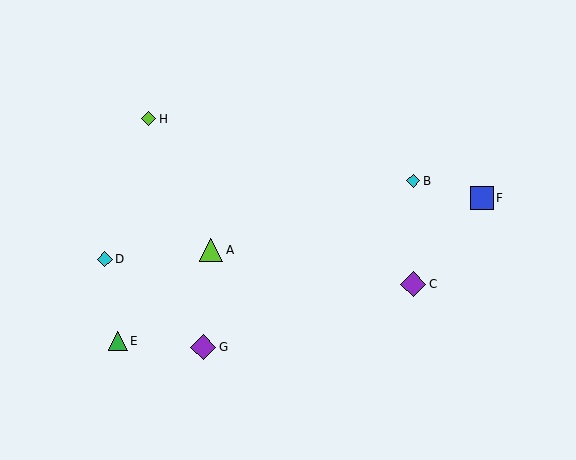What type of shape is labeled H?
Shape H is a lime diamond.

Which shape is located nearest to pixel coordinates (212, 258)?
The lime triangle (labeled A) at (211, 250) is nearest to that location.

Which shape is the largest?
The purple diamond (labeled C) is the largest.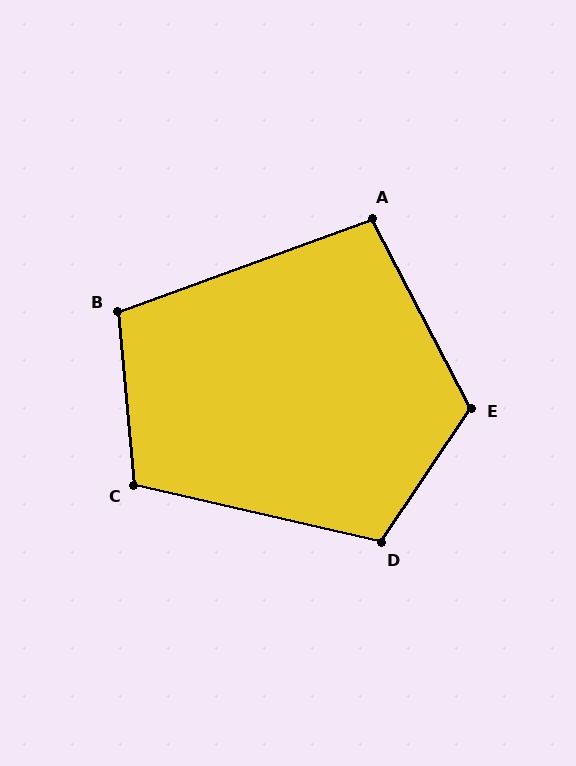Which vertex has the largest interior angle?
E, at approximately 119 degrees.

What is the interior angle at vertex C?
Approximately 108 degrees (obtuse).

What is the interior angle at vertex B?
Approximately 105 degrees (obtuse).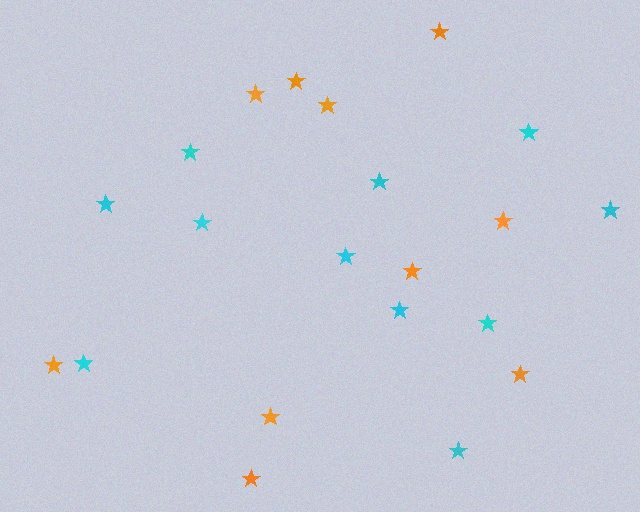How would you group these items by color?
There are 2 groups: one group of cyan stars (11) and one group of orange stars (10).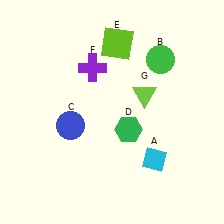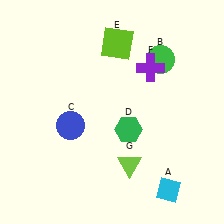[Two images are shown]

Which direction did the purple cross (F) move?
The purple cross (F) moved right.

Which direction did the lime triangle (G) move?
The lime triangle (G) moved down.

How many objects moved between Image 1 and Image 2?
3 objects moved between the two images.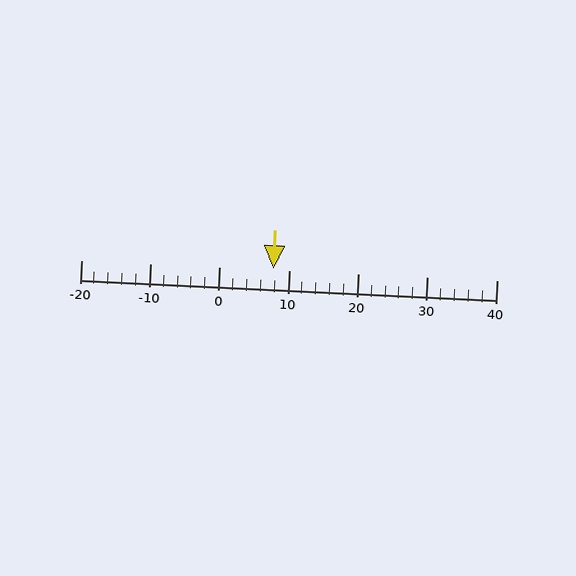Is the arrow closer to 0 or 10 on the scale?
The arrow is closer to 10.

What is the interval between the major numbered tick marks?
The major tick marks are spaced 10 units apart.